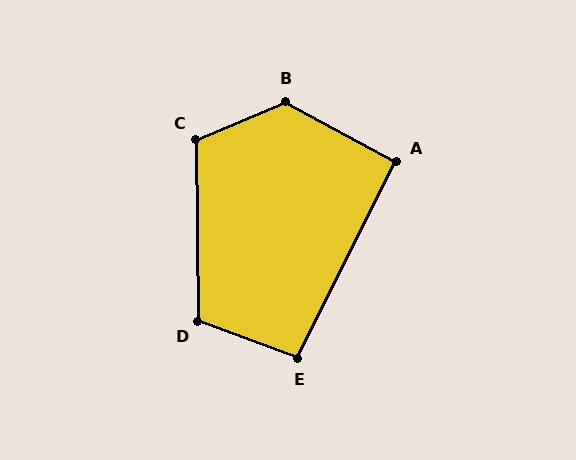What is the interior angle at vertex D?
Approximately 111 degrees (obtuse).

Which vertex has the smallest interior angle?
A, at approximately 92 degrees.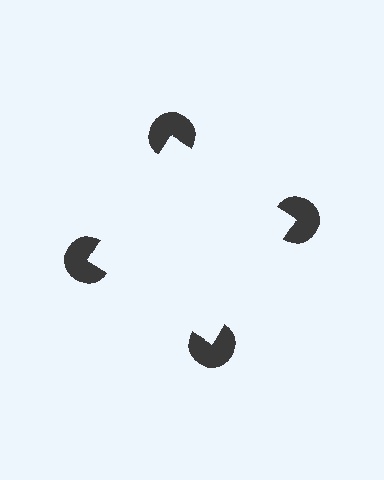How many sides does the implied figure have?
4 sides.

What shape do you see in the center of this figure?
An illusory square — its edges are inferred from the aligned wedge cuts in the pac-man discs, not physically drawn.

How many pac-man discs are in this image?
There are 4 — one at each vertex of the illusory square.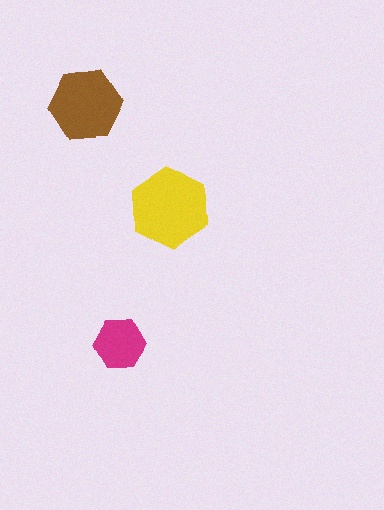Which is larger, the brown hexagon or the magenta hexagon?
The brown one.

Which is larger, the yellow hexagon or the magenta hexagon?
The yellow one.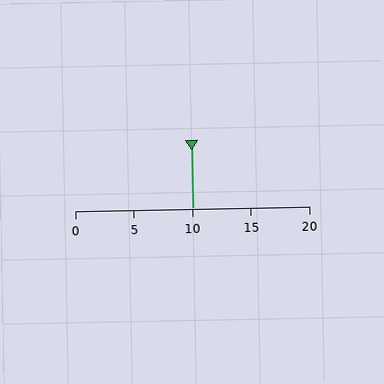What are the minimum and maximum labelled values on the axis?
The axis runs from 0 to 20.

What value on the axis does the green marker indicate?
The marker indicates approximately 10.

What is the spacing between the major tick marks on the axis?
The major ticks are spaced 5 apart.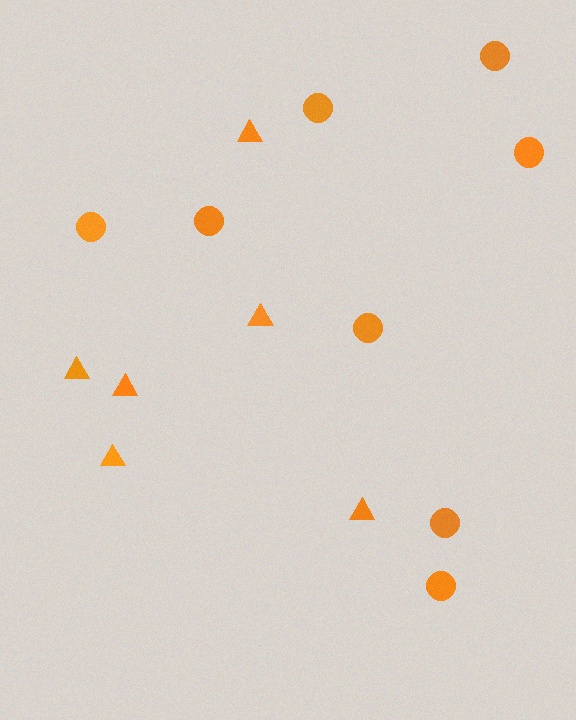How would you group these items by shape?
There are 2 groups: one group of circles (8) and one group of triangles (6).